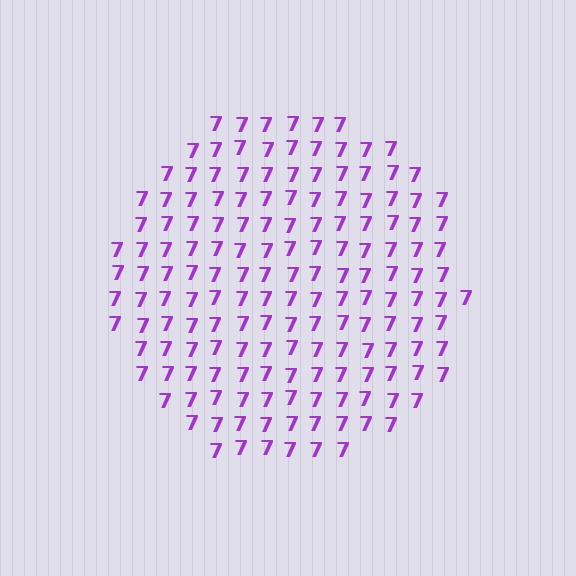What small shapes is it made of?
It is made of small digit 7's.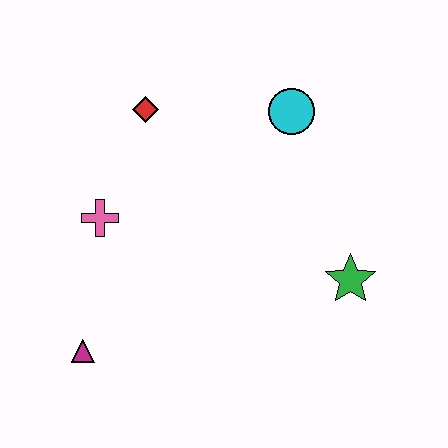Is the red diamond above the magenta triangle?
Yes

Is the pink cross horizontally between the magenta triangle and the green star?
Yes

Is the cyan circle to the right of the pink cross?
Yes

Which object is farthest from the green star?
The magenta triangle is farthest from the green star.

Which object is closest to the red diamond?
The pink cross is closest to the red diamond.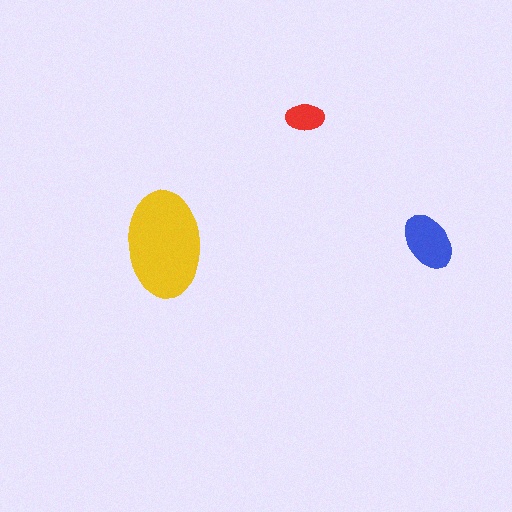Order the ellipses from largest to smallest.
the yellow one, the blue one, the red one.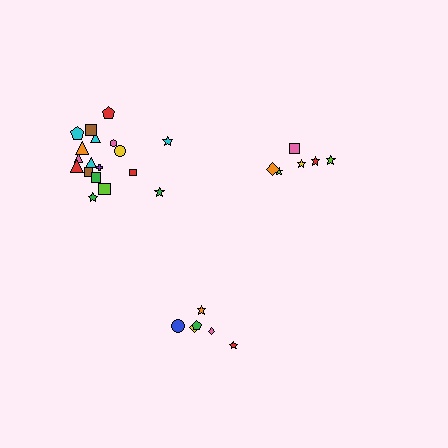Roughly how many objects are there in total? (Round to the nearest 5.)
Roughly 30 objects in total.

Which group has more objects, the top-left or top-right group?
The top-left group.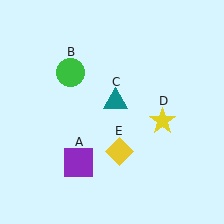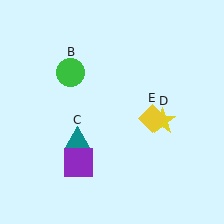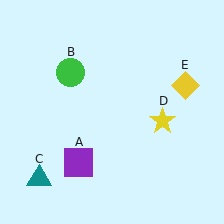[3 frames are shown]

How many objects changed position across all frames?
2 objects changed position: teal triangle (object C), yellow diamond (object E).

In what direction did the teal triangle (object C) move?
The teal triangle (object C) moved down and to the left.